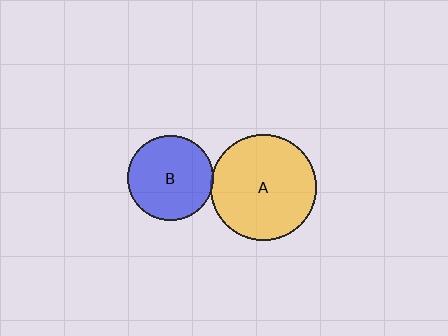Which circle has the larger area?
Circle A (yellow).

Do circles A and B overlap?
Yes.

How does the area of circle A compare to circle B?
Approximately 1.5 times.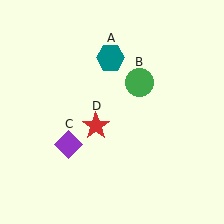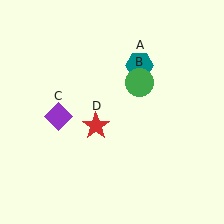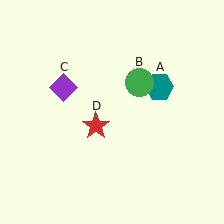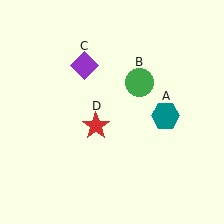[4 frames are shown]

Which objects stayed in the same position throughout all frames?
Green circle (object B) and red star (object D) remained stationary.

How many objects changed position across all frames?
2 objects changed position: teal hexagon (object A), purple diamond (object C).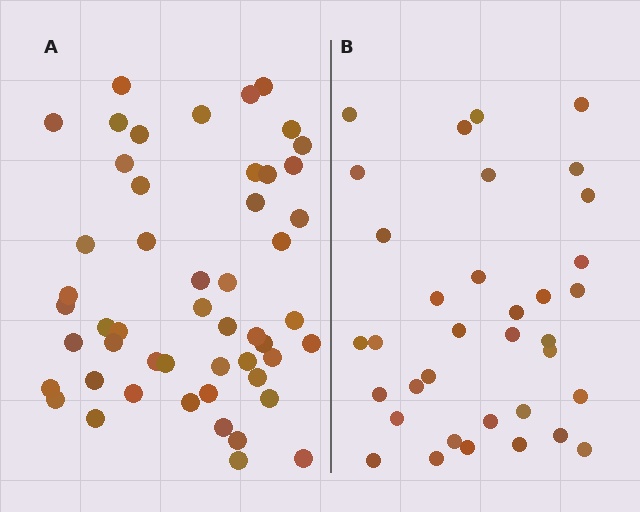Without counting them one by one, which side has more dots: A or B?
Region A (the left region) has more dots.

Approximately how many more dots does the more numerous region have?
Region A has approximately 15 more dots than region B.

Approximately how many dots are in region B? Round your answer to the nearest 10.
About 40 dots. (The exact count is 35, which rounds to 40.)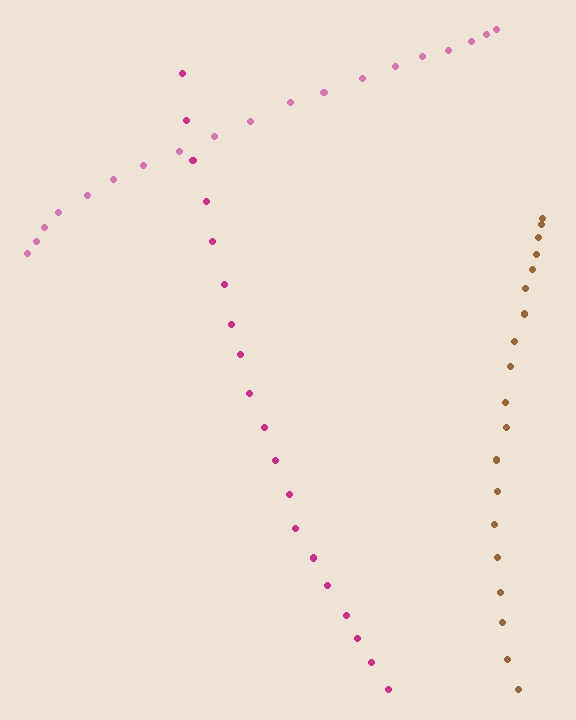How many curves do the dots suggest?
There are 3 distinct paths.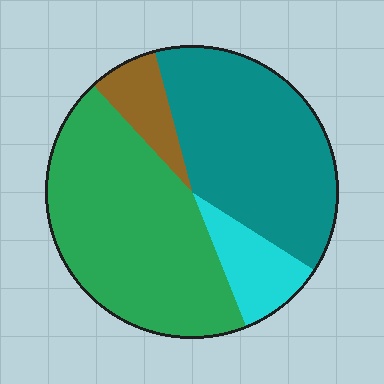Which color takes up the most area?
Green, at roughly 45%.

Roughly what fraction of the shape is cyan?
Cyan covers roughly 10% of the shape.